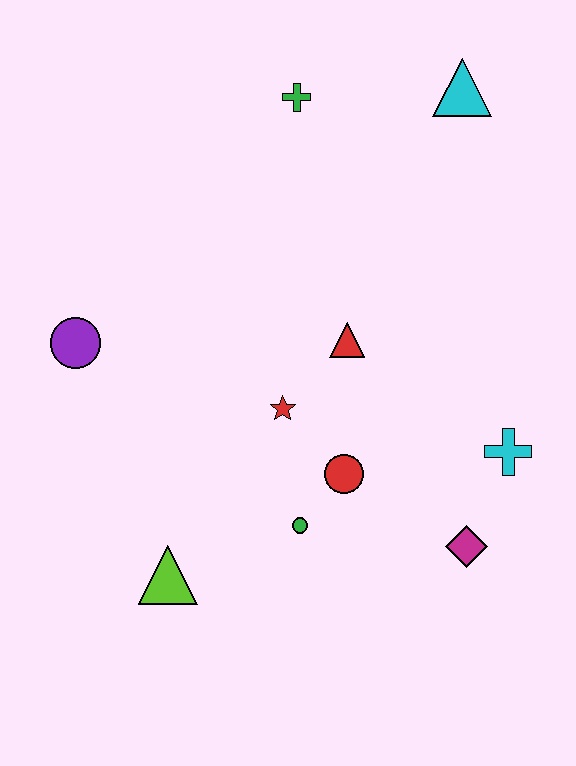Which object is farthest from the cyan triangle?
The lime triangle is farthest from the cyan triangle.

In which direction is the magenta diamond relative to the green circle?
The magenta diamond is to the right of the green circle.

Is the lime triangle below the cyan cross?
Yes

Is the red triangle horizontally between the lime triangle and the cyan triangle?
Yes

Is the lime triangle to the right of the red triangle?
No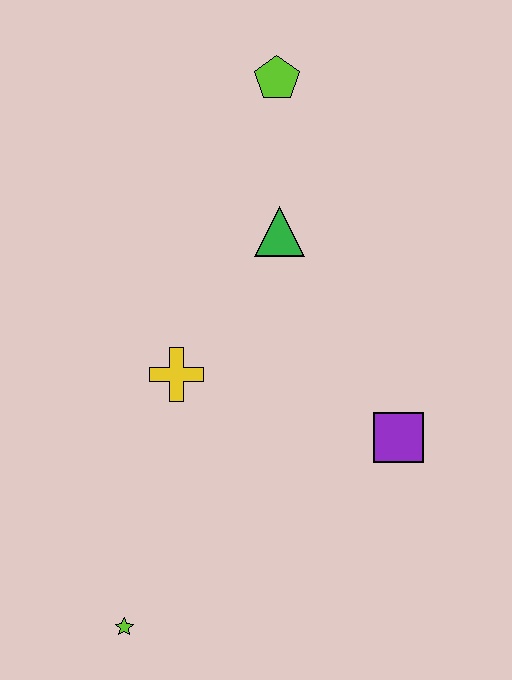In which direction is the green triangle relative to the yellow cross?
The green triangle is above the yellow cross.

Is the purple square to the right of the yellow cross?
Yes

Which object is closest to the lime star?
The yellow cross is closest to the lime star.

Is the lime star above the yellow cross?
No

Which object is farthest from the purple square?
The lime pentagon is farthest from the purple square.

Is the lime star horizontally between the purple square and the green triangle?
No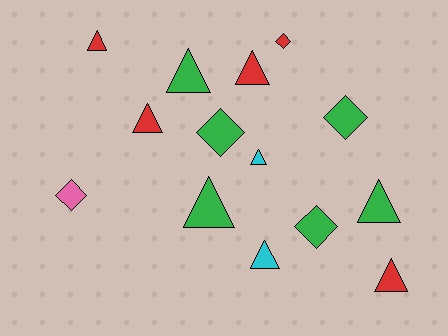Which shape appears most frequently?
Triangle, with 9 objects.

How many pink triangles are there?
There are no pink triangles.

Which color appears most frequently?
Green, with 6 objects.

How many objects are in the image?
There are 14 objects.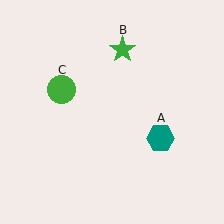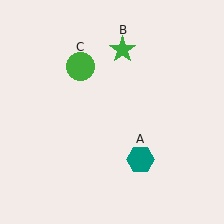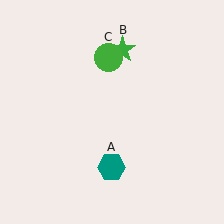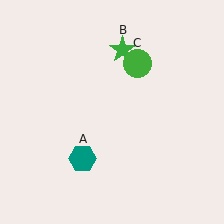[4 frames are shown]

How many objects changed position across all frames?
2 objects changed position: teal hexagon (object A), green circle (object C).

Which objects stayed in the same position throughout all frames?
Green star (object B) remained stationary.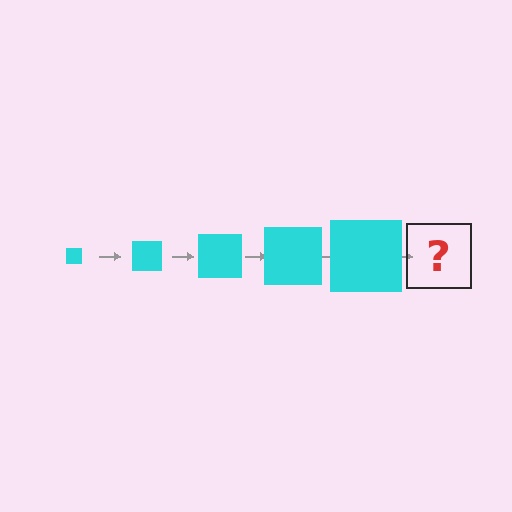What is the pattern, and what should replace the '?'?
The pattern is that the square gets progressively larger each step. The '?' should be a cyan square, larger than the previous one.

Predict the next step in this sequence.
The next step is a cyan square, larger than the previous one.